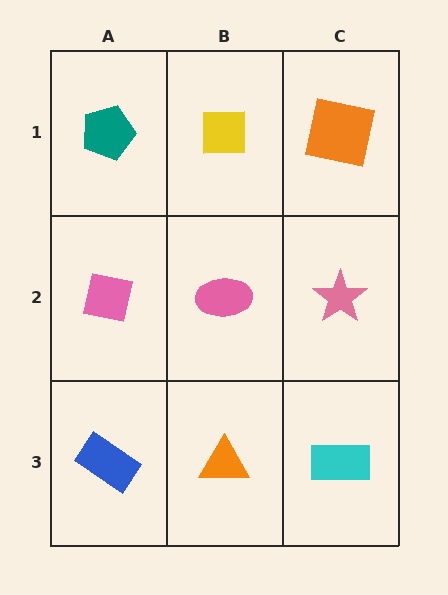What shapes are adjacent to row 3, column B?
A pink ellipse (row 2, column B), a blue rectangle (row 3, column A), a cyan rectangle (row 3, column C).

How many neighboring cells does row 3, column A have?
2.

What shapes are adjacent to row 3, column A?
A pink square (row 2, column A), an orange triangle (row 3, column B).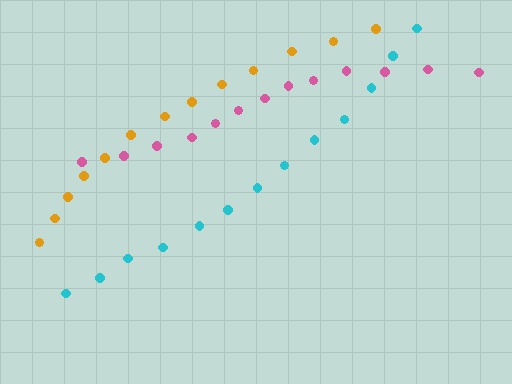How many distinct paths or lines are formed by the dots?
There are 3 distinct paths.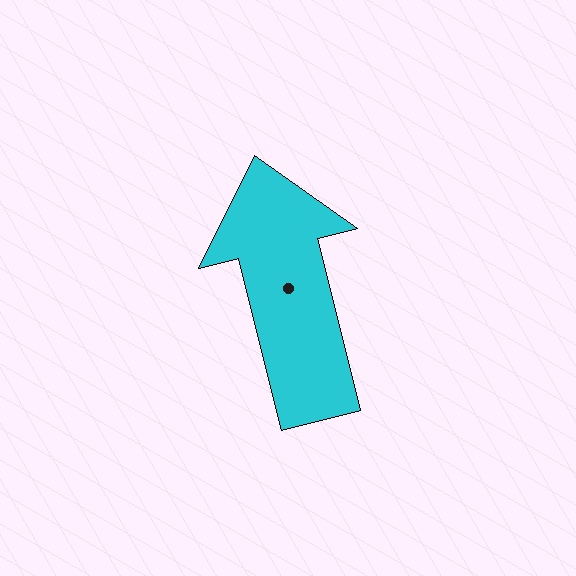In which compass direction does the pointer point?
North.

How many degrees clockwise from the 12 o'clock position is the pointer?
Approximately 346 degrees.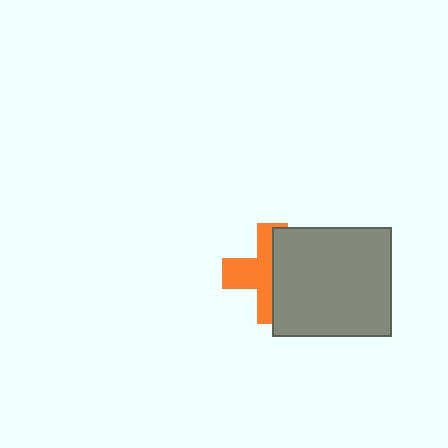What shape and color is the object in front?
The object in front is a gray rectangle.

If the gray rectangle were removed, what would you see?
You would see the complete orange cross.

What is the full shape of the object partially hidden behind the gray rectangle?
The partially hidden object is an orange cross.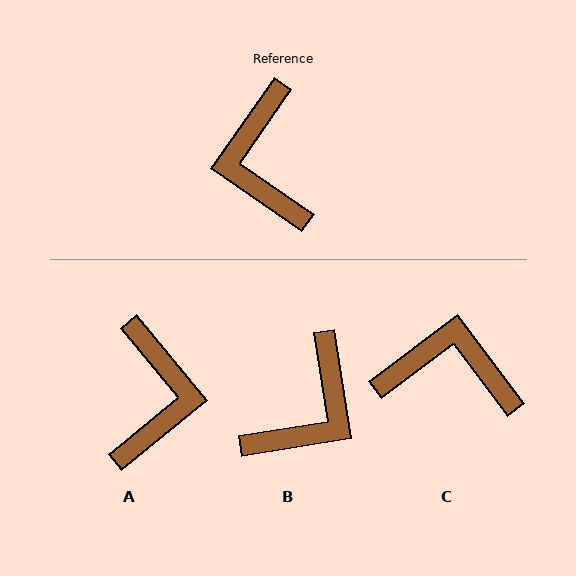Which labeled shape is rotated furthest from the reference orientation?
A, about 164 degrees away.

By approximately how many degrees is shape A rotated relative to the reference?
Approximately 164 degrees counter-clockwise.